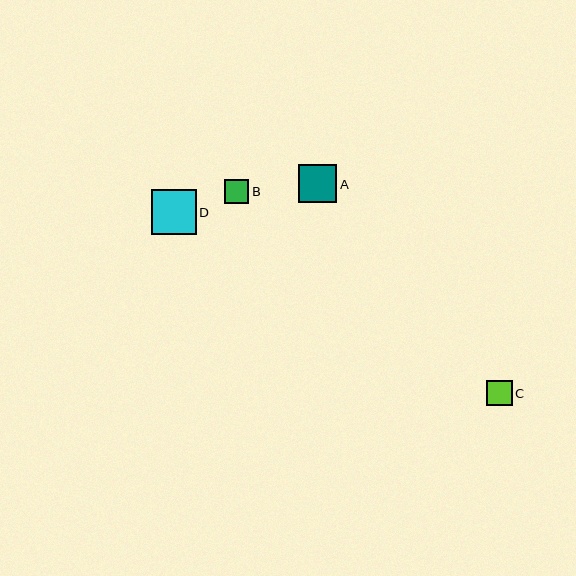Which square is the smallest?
Square B is the smallest with a size of approximately 24 pixels.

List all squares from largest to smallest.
From largest to smallest: D, A, C, B.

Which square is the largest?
Square D is the largest with a size of approximately 45 pixels.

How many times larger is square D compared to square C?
Square D is approximately 1.8 times the size of square C.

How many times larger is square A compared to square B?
Square A is approximately 1.6 times the size of square B.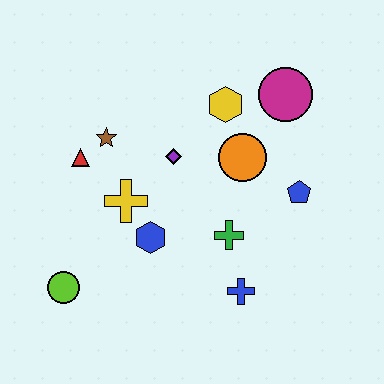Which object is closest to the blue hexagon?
The yellow cross is closest to the blue hexagon.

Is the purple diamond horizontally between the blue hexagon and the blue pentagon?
Yes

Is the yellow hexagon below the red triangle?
No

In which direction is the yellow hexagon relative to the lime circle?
The yellow hexagon is above the lime circle.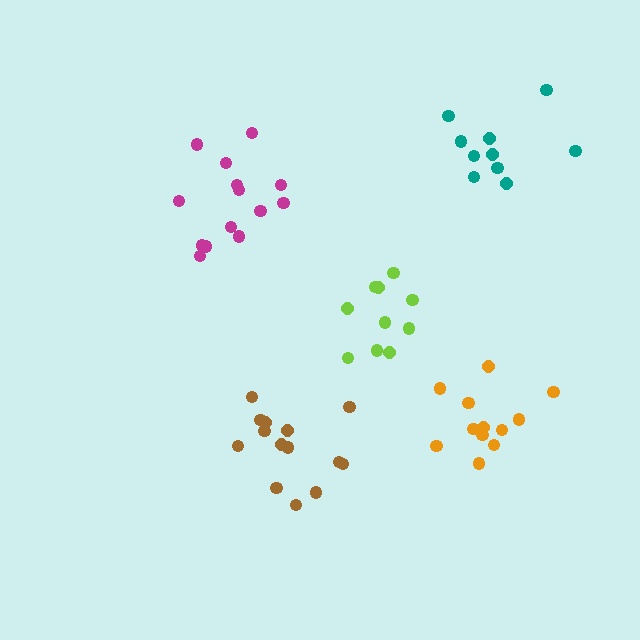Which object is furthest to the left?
The magenta cluster is leftmost.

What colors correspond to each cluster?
The clusters are colored: lime, brown, magenta, orange, teal.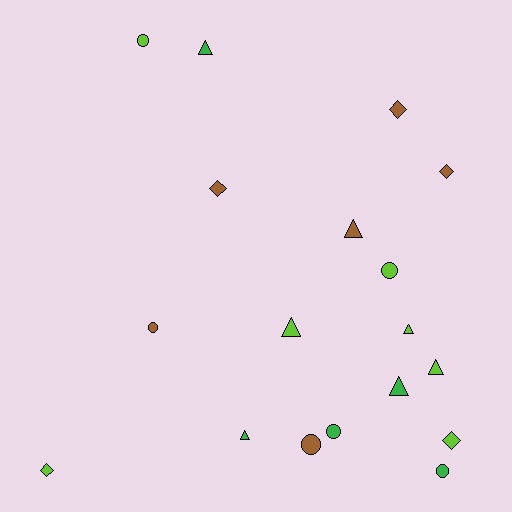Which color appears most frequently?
Lime, with 7 objects.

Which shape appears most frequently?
Triangle, with 7 objects.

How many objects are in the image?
There are 18 objects.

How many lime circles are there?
There are 2 lime circles.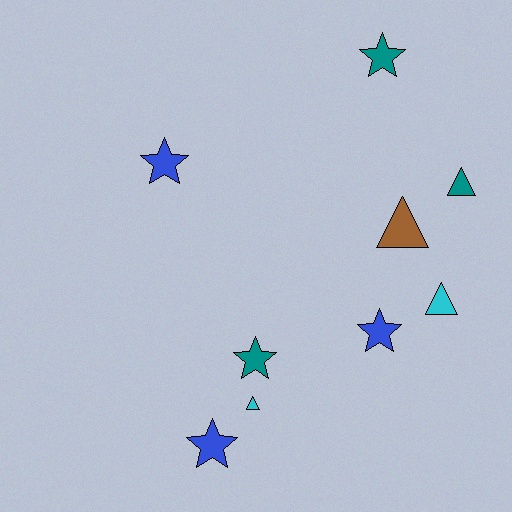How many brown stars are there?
There are no brown stars.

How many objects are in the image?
There are 9 objects.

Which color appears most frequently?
Teal, with 3 objects.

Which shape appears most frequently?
Star, with 5 objects.